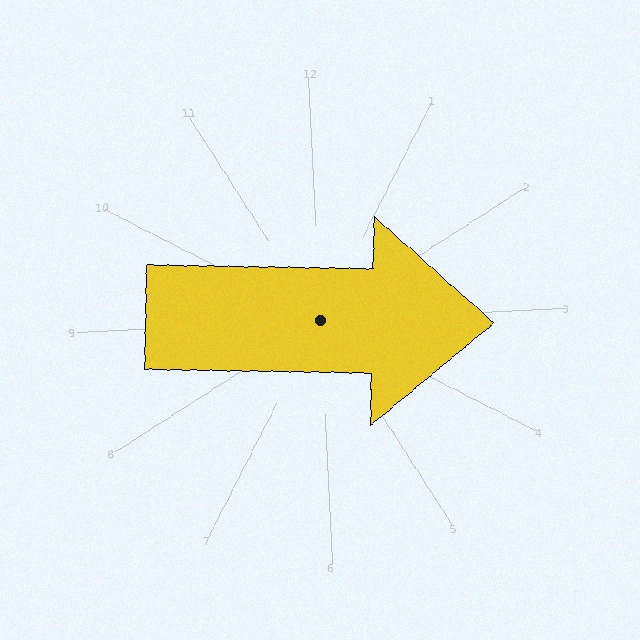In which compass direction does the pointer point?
East.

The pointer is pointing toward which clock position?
Roughly 3 o'clock.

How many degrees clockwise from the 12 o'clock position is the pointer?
Approximately 94 degrees.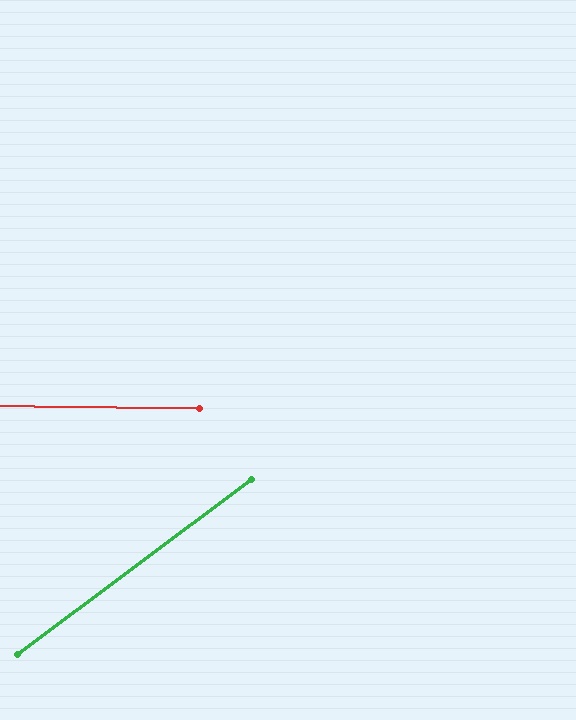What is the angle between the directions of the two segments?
Approximately 37 degrees.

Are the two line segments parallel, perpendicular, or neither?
Neither parallel nor perpendicular — they differ by about 37°.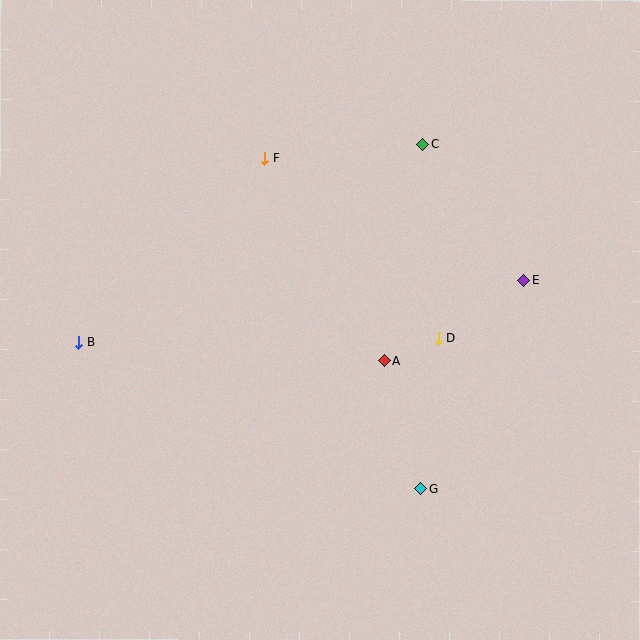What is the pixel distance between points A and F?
The distance between A and F is 236 pixels.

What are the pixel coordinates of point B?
Point B is at (79, 342).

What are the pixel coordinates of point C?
Point C is at (423, 145).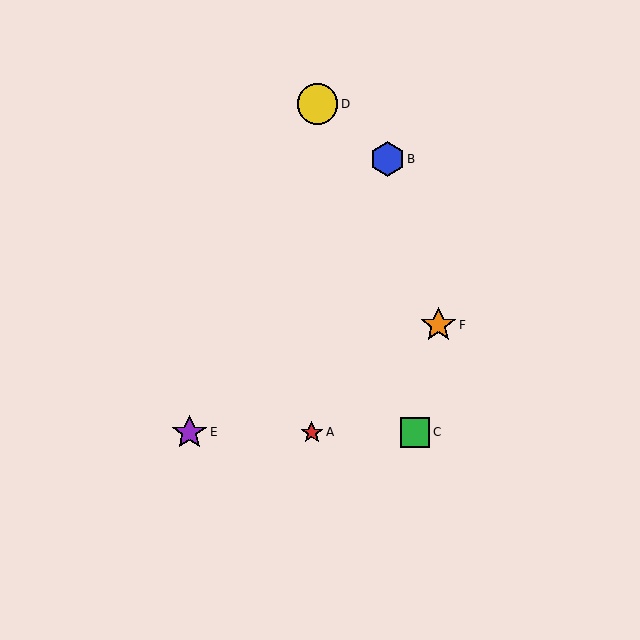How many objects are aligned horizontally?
3 objects (A, C, E) are aligned horizontally.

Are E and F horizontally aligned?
No, E is at y≈432 and F is at y≈325.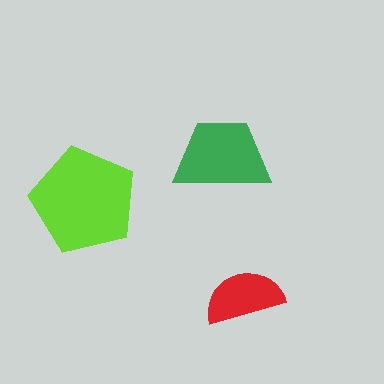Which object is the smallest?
The red semicircle.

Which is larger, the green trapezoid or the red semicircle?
The green trapezoid.